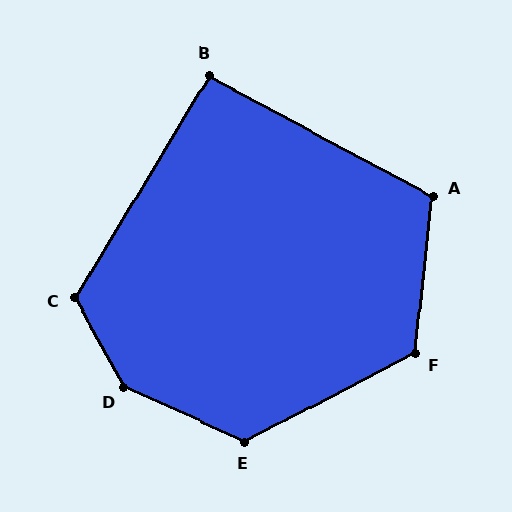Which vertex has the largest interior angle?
D, at approximately 143 degrees.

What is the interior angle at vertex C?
Approximately 120 degrees (obtuse).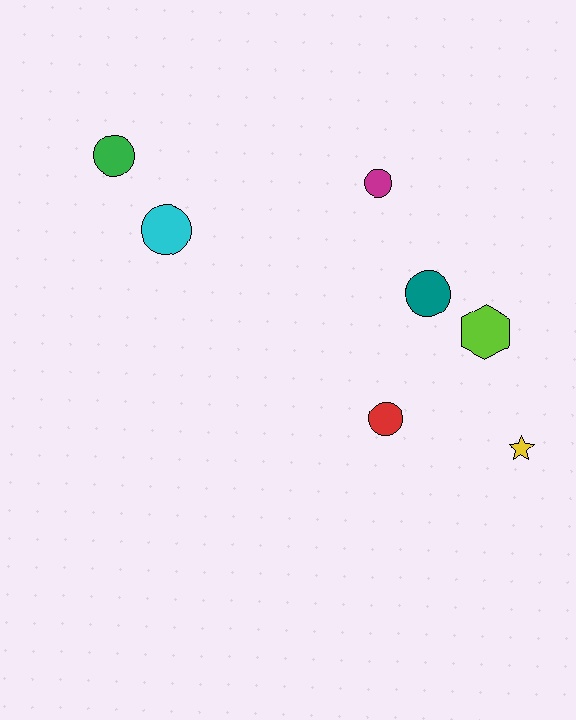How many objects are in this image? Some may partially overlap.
There are 7 objects.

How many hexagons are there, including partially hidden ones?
There is 1 hexagon.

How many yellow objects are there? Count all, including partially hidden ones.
There is 1 yellow object.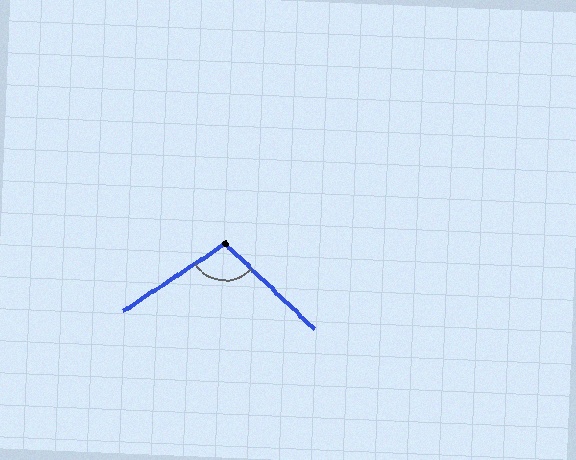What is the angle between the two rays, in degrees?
Approximately 103 degrees.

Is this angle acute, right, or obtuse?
It is obtuse.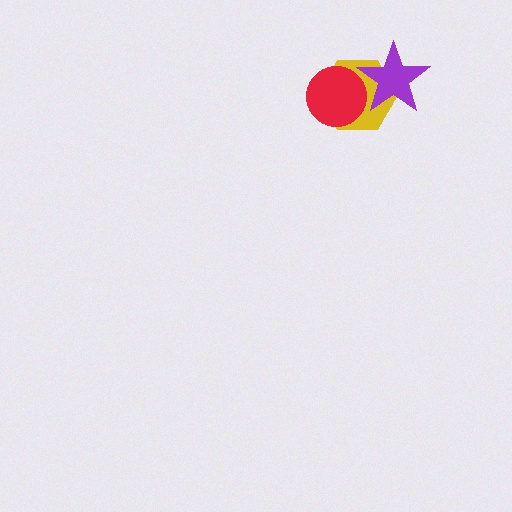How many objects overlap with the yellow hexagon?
2 objects overlap with the yellow hexagon.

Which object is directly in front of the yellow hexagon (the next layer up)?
The red circle is directly in front of the yellow hexagon.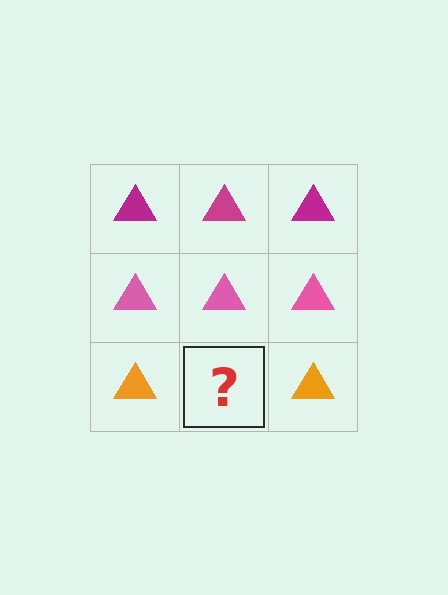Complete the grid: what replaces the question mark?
The question mark should be replaced with an orange triangle.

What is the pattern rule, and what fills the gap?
The rule is that each row has a consistent color. The gap should be filled with an orange triangle.